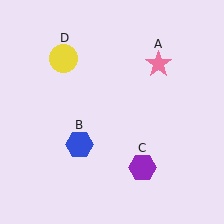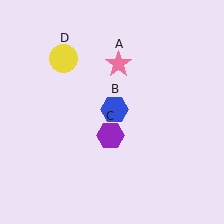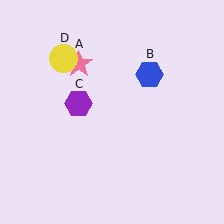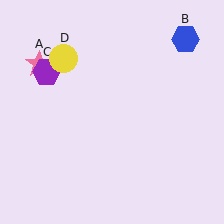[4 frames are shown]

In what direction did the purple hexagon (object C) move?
The purple hexagon (object C) moved up and to the left.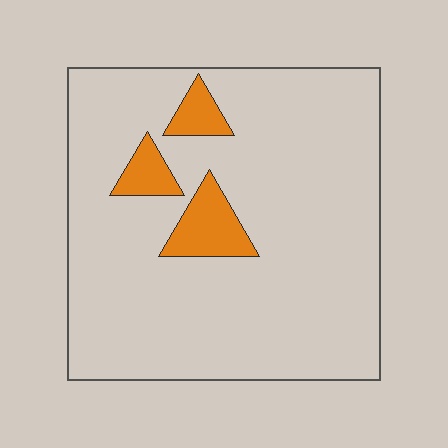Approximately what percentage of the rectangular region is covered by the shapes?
Approximately 10%.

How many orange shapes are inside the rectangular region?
3.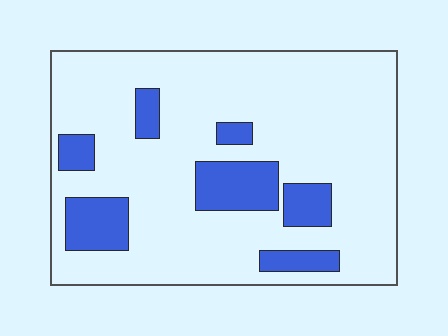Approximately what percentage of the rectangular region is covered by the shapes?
Approximately 20%.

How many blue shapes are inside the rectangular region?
7.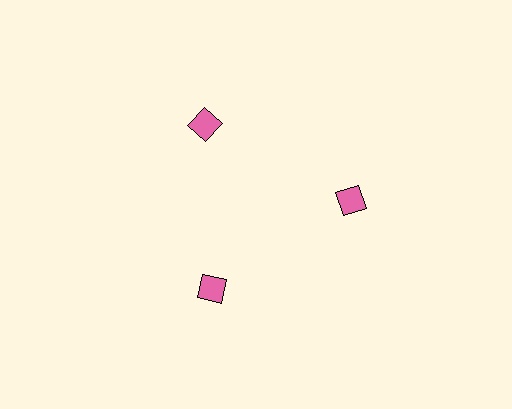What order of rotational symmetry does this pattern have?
This pattern has 3-fold rotational symmetry.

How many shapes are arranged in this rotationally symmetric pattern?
There are 3 shapes, arranged in 3 groups of 1.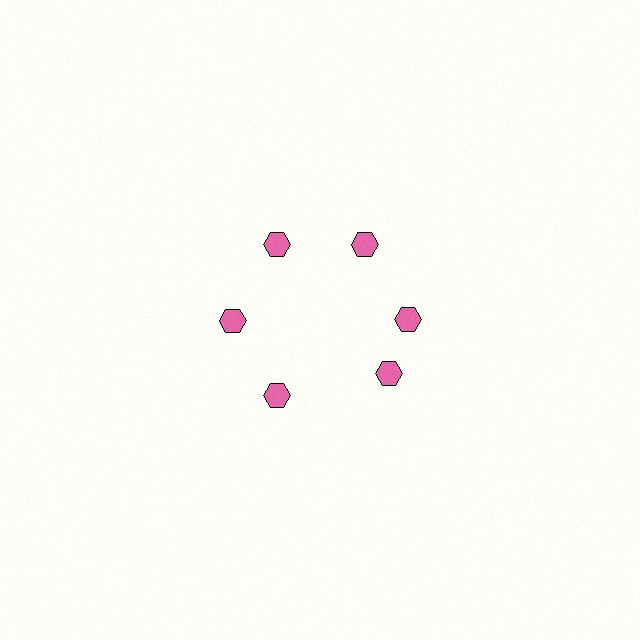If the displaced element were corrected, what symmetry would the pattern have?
It would have 6-fold rotational symmetry — the pattern would map onto itself every 60 degrees.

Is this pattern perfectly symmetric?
No. The 6 pink hexagons are arranged in a ring, but one element near the 5 o'clock position is rotated out of alignment along the ring, breaking the 6-fold rotational symmetry.